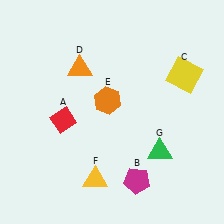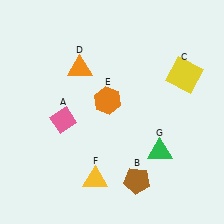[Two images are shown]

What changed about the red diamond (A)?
In Image 1, A is red. In Image 2, it changed to pink.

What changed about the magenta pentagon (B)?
In Image 1, B is magenta. In Image 2, it changed to brown.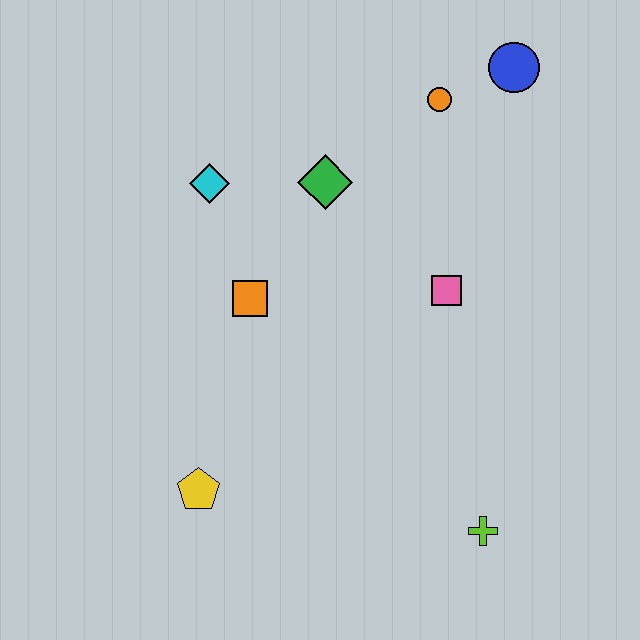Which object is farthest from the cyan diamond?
The lime cross is farthest from the cyan diamond.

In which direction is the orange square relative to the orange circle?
The orange square is below the orange circle.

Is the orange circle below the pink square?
No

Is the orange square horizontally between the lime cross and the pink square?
No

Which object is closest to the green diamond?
The cyan diamond is closest to the green diamond.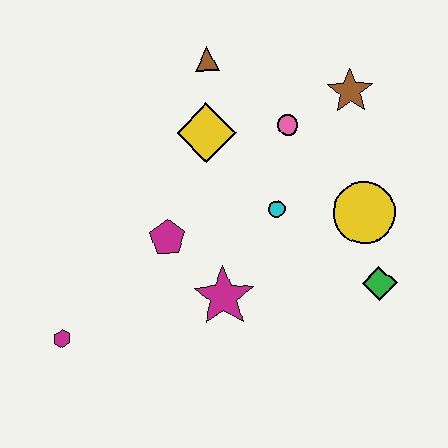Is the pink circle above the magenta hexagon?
Yes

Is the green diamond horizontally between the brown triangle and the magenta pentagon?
No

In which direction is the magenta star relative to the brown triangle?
The magenta star is below the brown triangle.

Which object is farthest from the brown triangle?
The magenta hexagon is farthest from the brown triangle.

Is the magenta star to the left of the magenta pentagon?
No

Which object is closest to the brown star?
The pink circle is closest to the brown star.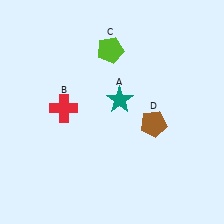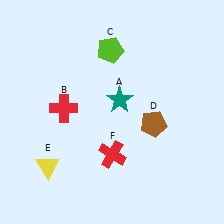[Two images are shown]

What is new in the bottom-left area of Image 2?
A yellow triangle (E) was added in the bottom-left area of Image 2.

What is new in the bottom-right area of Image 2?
A red cross (F) was added in the bottom-right area of Image 2.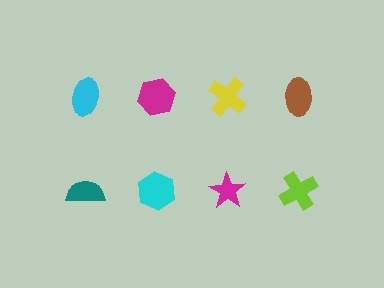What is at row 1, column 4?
A brown ellipse.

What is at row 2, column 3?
A magenta star.